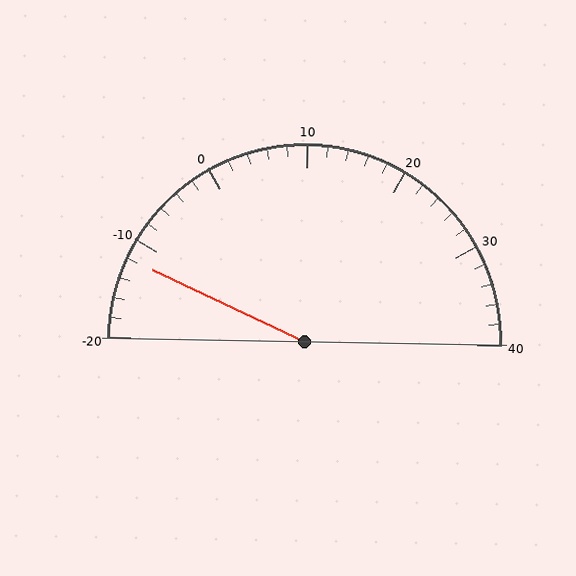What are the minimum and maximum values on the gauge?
The gauge ranges from -20 to 40.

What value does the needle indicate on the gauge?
The needle indicates approximately -12.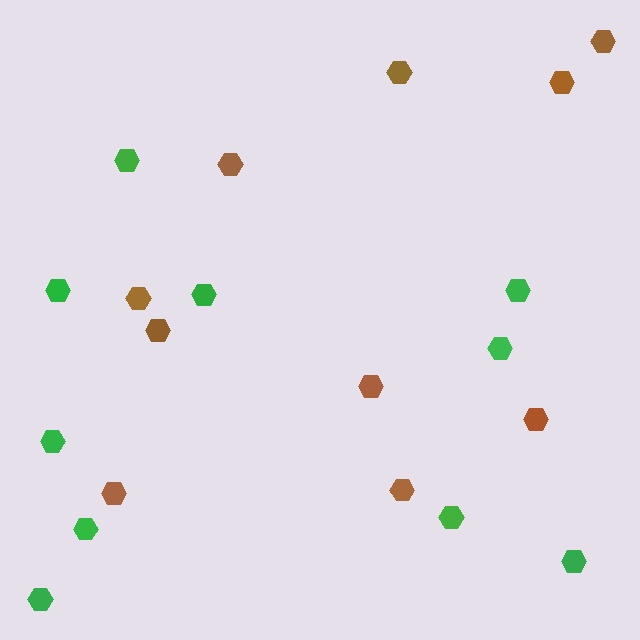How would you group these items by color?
There are 2 groups: one group of green hexagons (10) and one group of brown hexagons (10).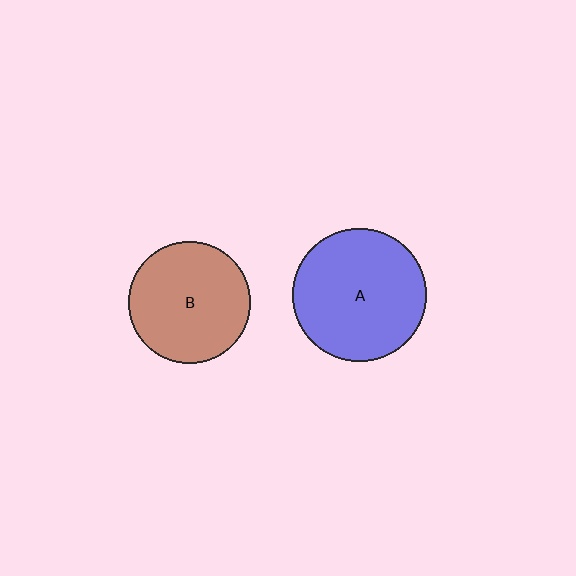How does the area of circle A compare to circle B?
Approximately 1.2 times.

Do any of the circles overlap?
No, none of the circles overlap.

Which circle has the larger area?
Circle A (blue).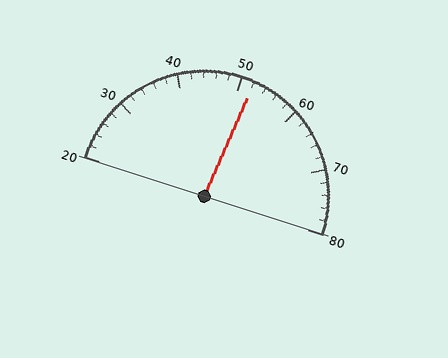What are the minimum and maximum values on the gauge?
The gauge ranges from 20 to 80.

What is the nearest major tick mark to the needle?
The nearest major tick mark is 50.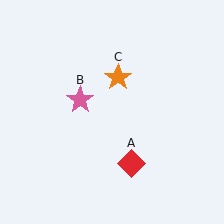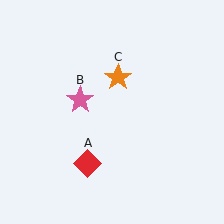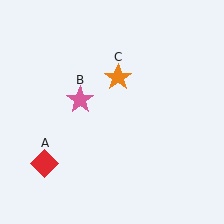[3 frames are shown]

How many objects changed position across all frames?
1 object changed position: red diamond (object A).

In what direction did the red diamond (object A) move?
The red diamond (object A) moved left.